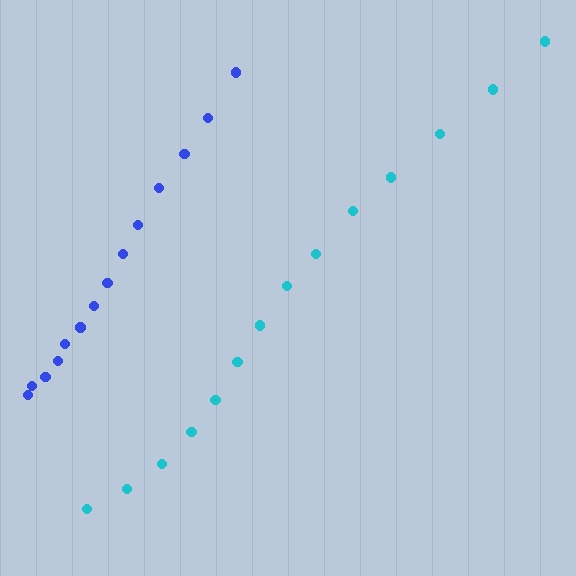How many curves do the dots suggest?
There are 2 distinct paths.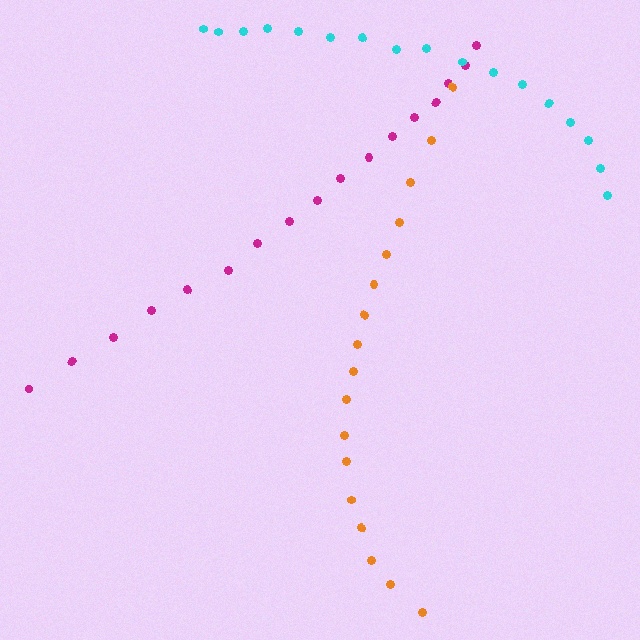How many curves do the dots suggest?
There are 3 distinct paths.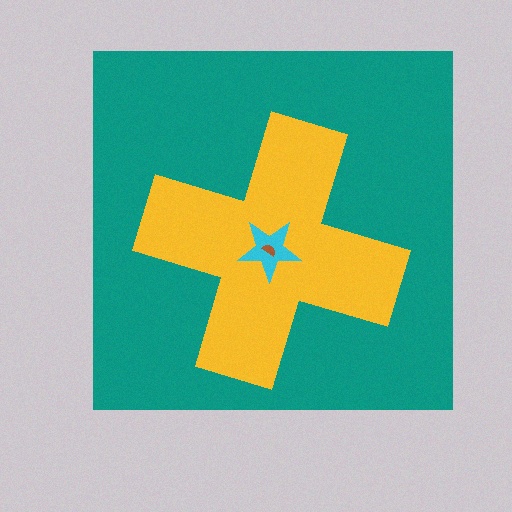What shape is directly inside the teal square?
The yellow cross.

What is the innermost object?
The brown semicircle.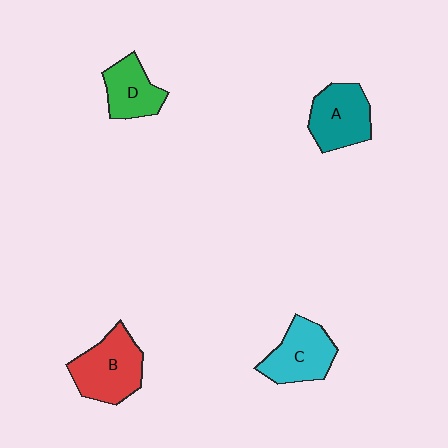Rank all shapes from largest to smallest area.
From largest to smallest: B (red), C (cyan), A (teal), D (green).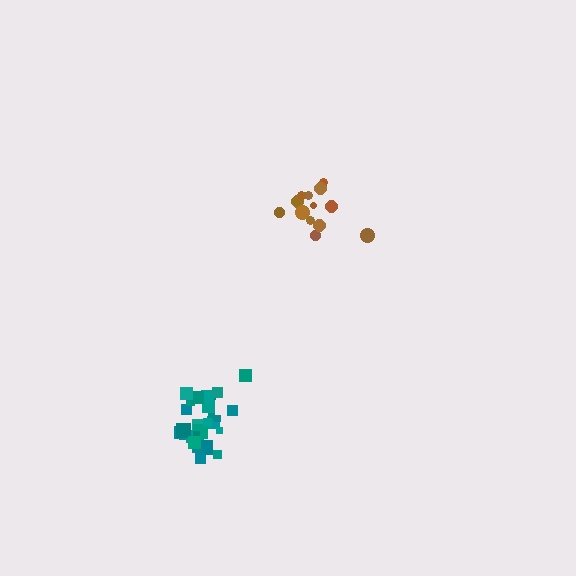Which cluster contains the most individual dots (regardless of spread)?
Teal (31).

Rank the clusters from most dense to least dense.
teal, brown.